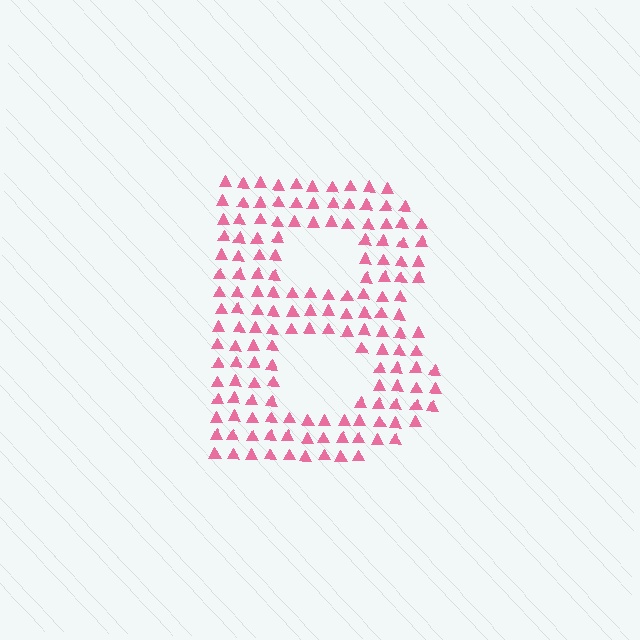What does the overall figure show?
The overall figure shows the letter B.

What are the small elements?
The small elements are triangles.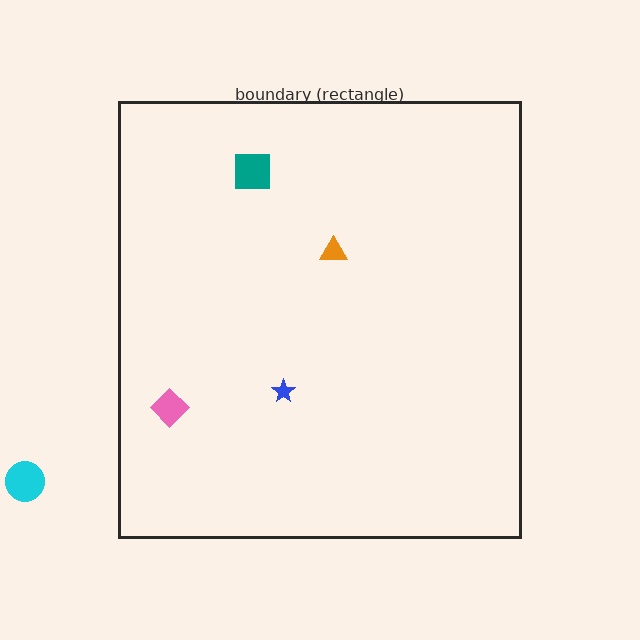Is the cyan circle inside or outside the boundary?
Outside.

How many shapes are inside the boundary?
4 inside, 1 outside.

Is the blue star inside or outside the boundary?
Inside.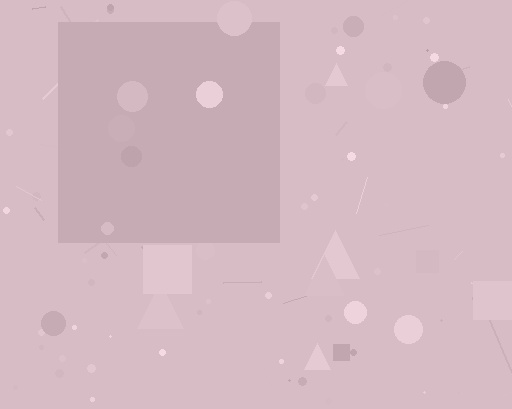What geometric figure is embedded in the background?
A square is embedded in the background.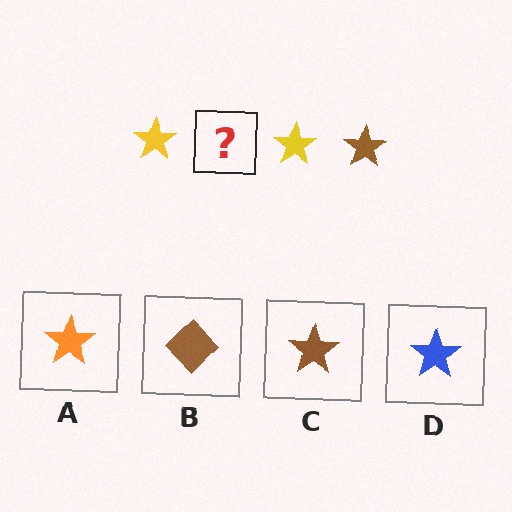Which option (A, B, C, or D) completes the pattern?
C.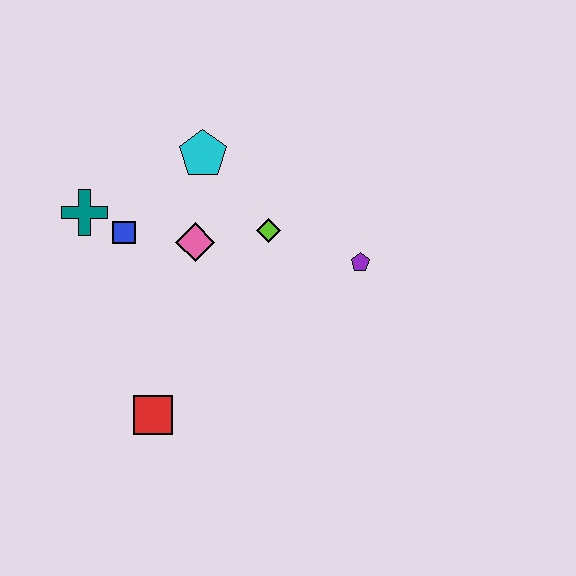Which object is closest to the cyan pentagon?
The pink diamond is closest to the cyan pentagon.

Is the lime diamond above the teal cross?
No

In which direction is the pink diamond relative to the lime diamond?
The pink diamond is to the left of the lime diamond.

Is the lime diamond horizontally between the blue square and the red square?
No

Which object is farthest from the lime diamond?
The red square is farthest from the lime diamond.